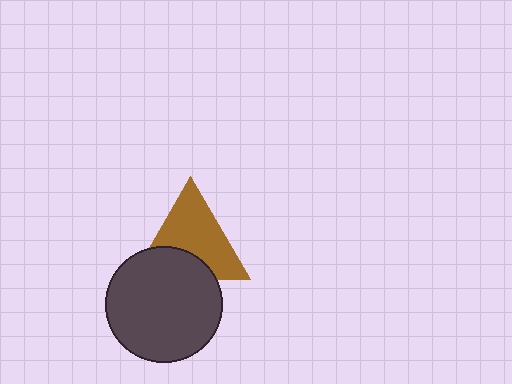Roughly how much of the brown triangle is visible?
Most of it is visible (roughly 67%).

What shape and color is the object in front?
The object in front is a dark gray circle.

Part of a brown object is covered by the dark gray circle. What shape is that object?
It is a triangle.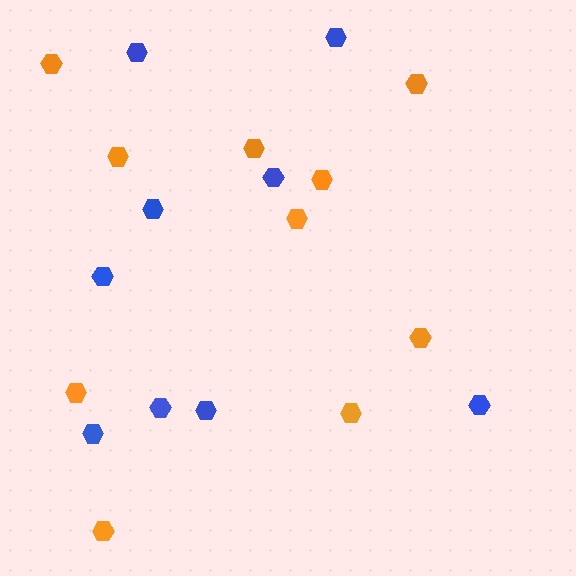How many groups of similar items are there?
There are 2 groups: one group of blue hexagons (9) and one group of orange hexagons (10).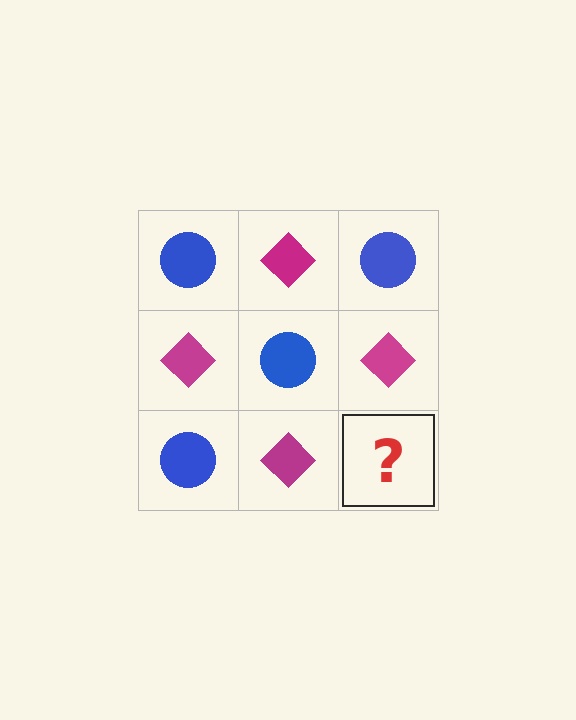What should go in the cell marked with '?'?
The missing cell should contain a blue circle.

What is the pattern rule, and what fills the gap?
The rule is that it alternates blue circle and magenta diamond in a checkerboard pattern. The gap should be filled with a blue circle.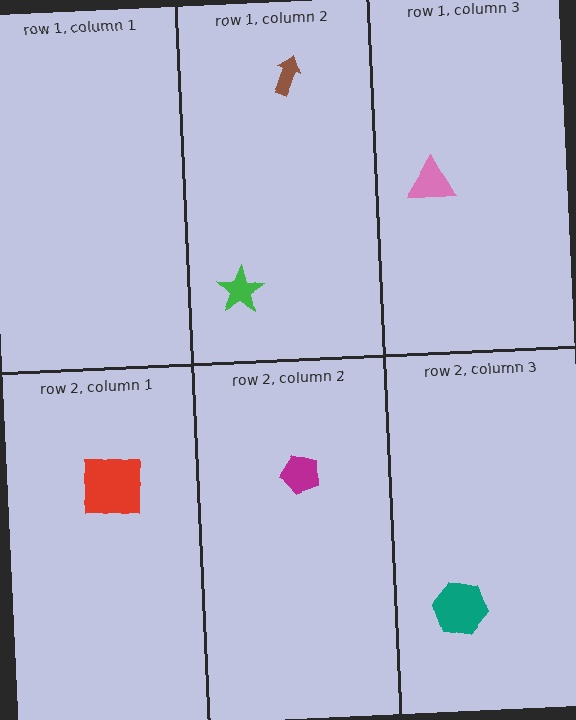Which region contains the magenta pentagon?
The row 2, column 2 region.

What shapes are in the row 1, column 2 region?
The brown arrow, the green star.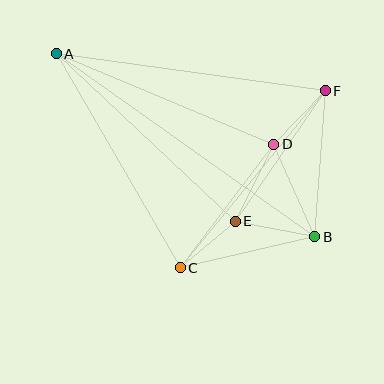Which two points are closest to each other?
Points C and E are closest to each other.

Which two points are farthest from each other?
Points A and B are farthest from each other.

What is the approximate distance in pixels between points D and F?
The distance between D and F is approximately 74 pixels.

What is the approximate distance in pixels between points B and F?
The distance between B and F is approximately 146 pixels.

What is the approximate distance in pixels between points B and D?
The distance between B and D is approximately 101 pixels.